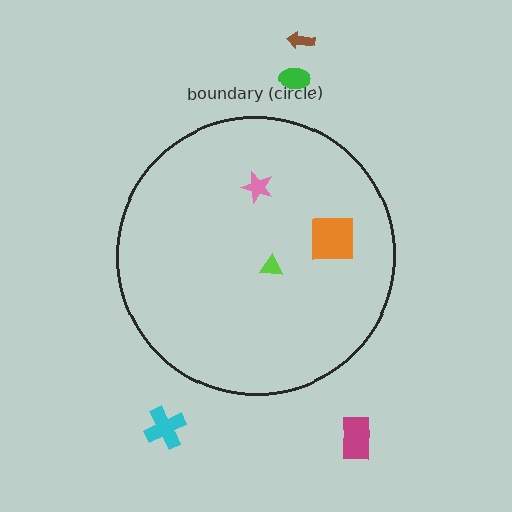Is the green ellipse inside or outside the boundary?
Outside.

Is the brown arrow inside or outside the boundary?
Outside.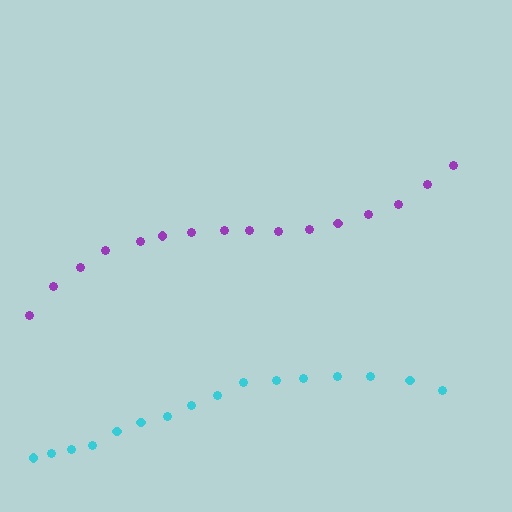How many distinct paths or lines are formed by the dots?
There are 2 distinct paths.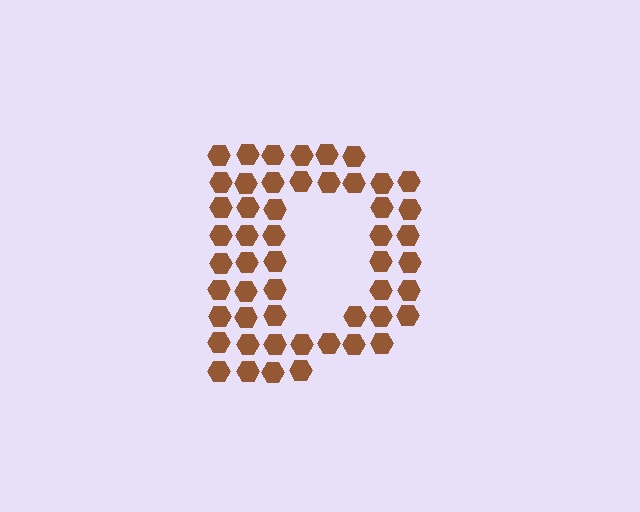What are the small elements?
The small elements are hexagons.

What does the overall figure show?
The overall figure shows the letter D.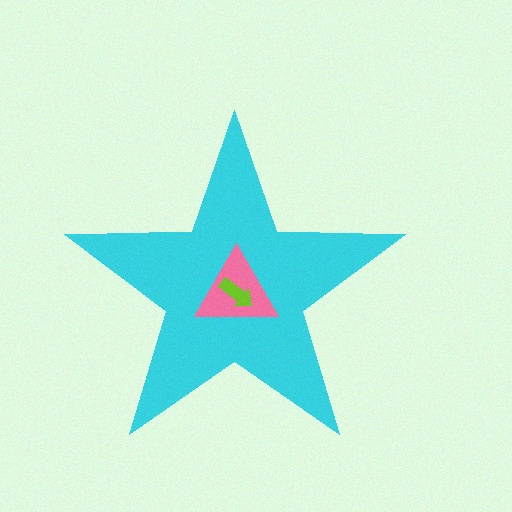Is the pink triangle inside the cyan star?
Yes.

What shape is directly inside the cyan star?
The pink triangle.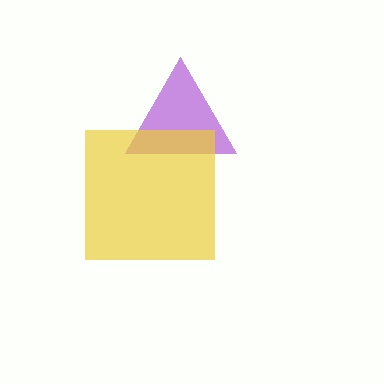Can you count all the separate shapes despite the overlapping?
Yes, there are 2 separate shapes.